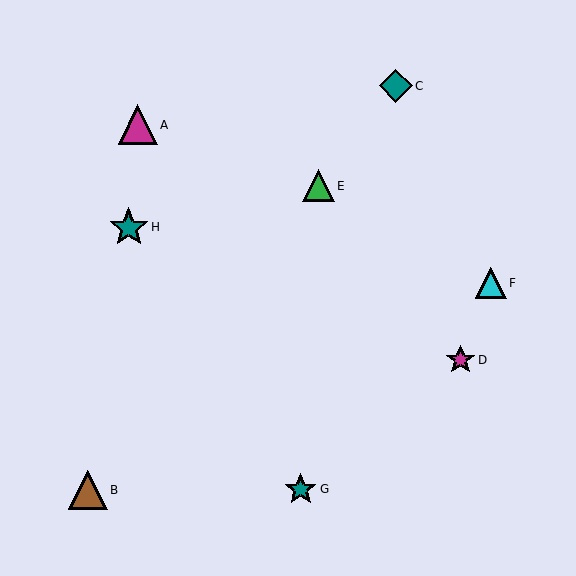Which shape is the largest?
The magenta triangle (labeled A) is the largest.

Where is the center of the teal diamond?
The center of the teal diamond is at (396, 86).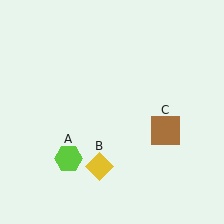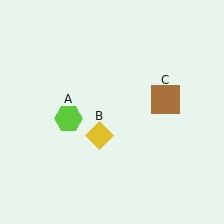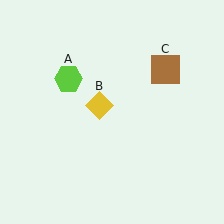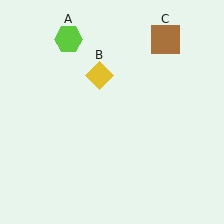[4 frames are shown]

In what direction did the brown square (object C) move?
The brown square (object C) moved up.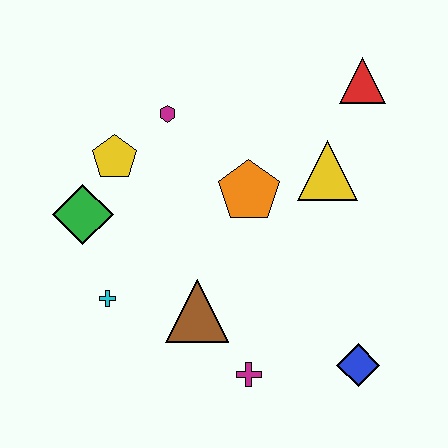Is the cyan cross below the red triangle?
Yes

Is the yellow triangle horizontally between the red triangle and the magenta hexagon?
Yes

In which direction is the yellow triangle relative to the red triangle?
The yellow triangle is below the red triangle.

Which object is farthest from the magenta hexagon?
The blue diamond is farthest from the magenta hexagon.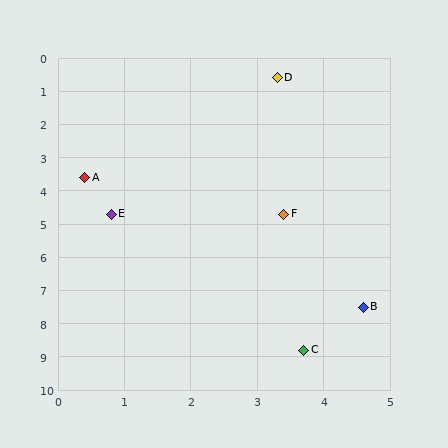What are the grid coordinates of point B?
Point B is at approximately (4.6, 7.5).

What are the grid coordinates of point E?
Point E is at approximately (0.8, 4.7).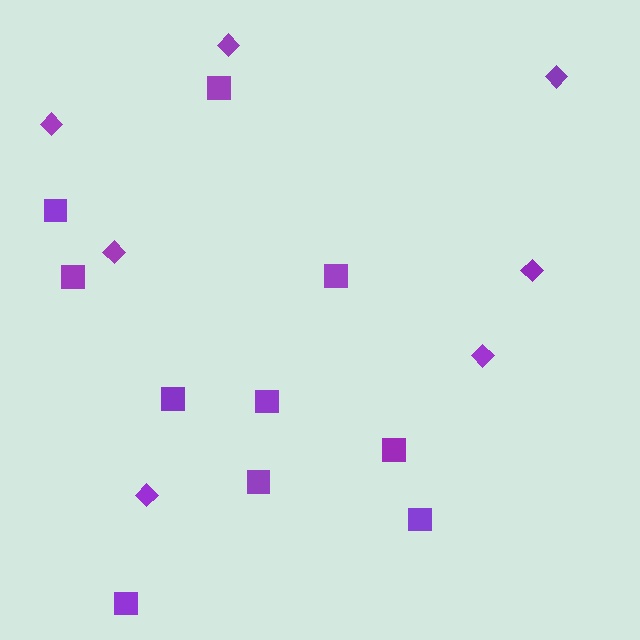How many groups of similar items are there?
There are 2 groups: one group of squares (10) and one group of diamonds (7).